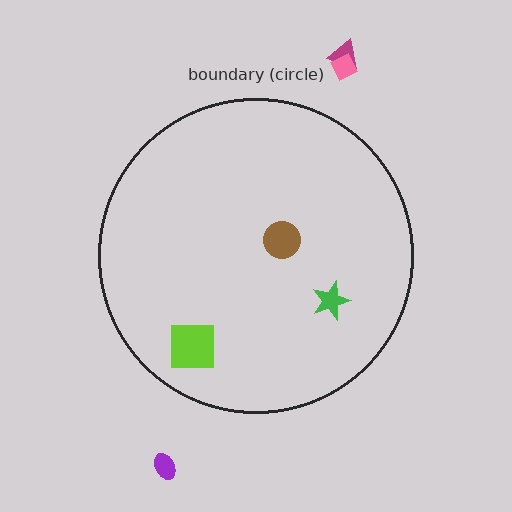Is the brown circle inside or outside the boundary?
Inside.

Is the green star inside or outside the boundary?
Inside.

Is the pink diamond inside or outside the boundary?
Outside.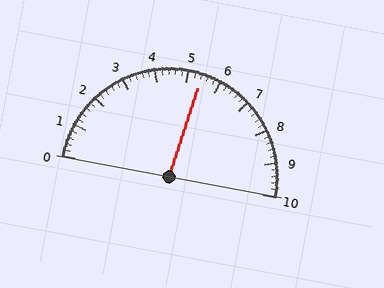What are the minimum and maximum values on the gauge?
The gauge ranges from 0 to 10.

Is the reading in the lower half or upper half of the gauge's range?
The reading is in the upper half of the range (0 to 10).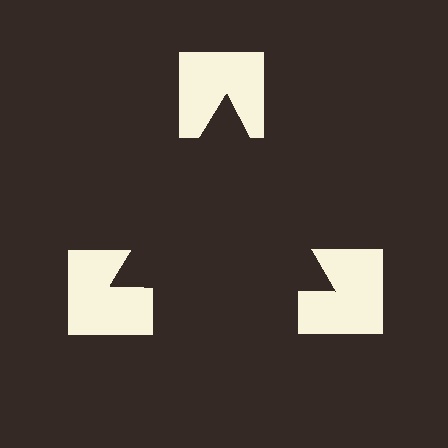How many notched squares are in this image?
There are 3 — one at each vertex of the illusory triangle.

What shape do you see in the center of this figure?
An illusory triangle — its edges are inferred from the aligned wedge cuts in the notched squares, not physically drawn.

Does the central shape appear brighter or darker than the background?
It typically appears slightly darker than the background, even though no actual brightness change is drawn.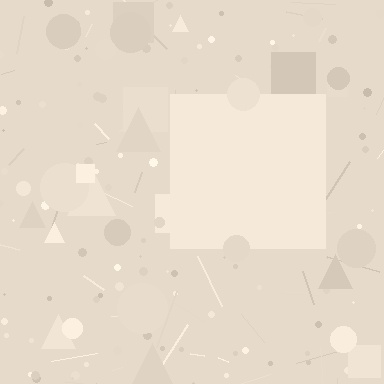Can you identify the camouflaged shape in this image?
The camouflaged shape is a square.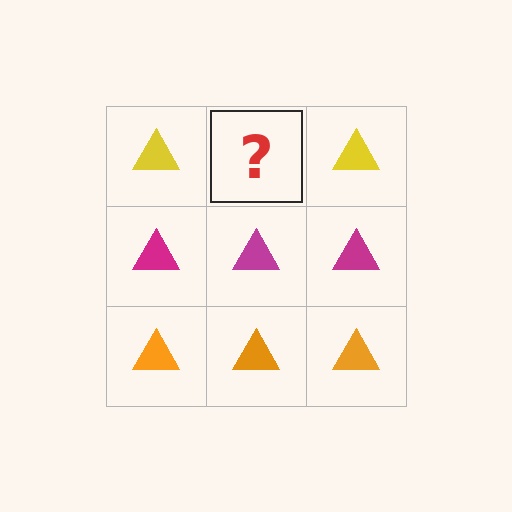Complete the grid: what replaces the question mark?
The question mark should be replaced with a yellow triangle.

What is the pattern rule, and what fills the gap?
The rule is that each row has a consistent color. The gap should be filled with a yellow triangle.